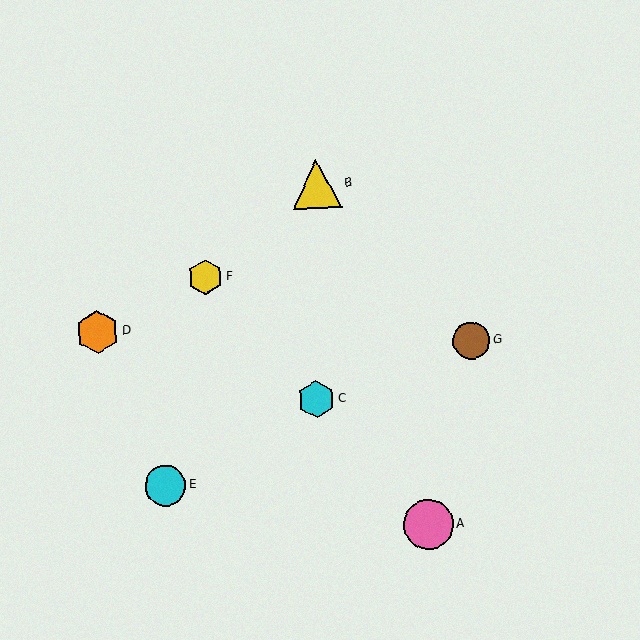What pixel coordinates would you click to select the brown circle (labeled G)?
Click at (472, 341) to select the brown circle G.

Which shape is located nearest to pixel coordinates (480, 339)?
The brown circle (labeled G) at (472, 341) is nearest to that location.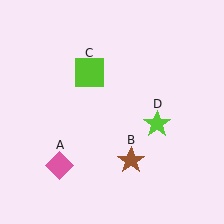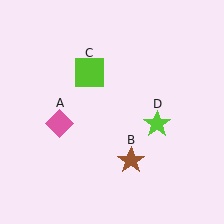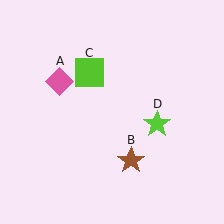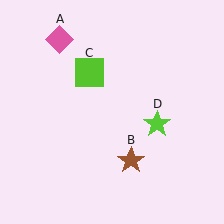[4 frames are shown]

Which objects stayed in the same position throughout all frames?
Brown star (object B) and lime square (object C) and lime star (object D) remained stationary.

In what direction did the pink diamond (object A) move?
The pink diamond (object A) moved up.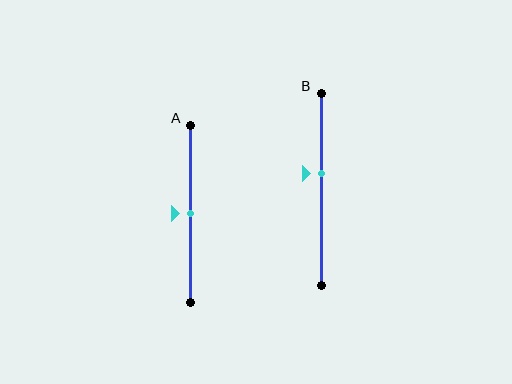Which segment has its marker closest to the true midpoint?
Segment A has its marker closest to the true midpoint.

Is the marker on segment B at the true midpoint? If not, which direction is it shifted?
No, the marker on segment B is shifted upward by about 8% of the segment length.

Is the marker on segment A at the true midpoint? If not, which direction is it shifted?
Yes, the marker on segment A is at the true midpoint.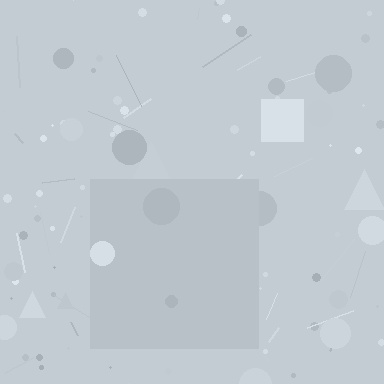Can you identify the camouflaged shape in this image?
The camouflaged shape is a square.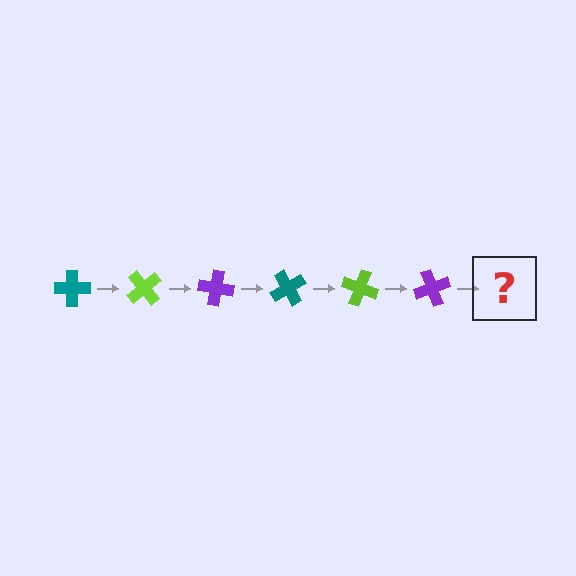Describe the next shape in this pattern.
It should be a teal cross, rotated 300 degrees from the start.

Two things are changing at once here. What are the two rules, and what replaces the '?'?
The two rules are that it rotates 50 degrees each step and the color cycles through teal, lime, and purple. The '?' should be a teal cross, rotated 300 degrees from the start.